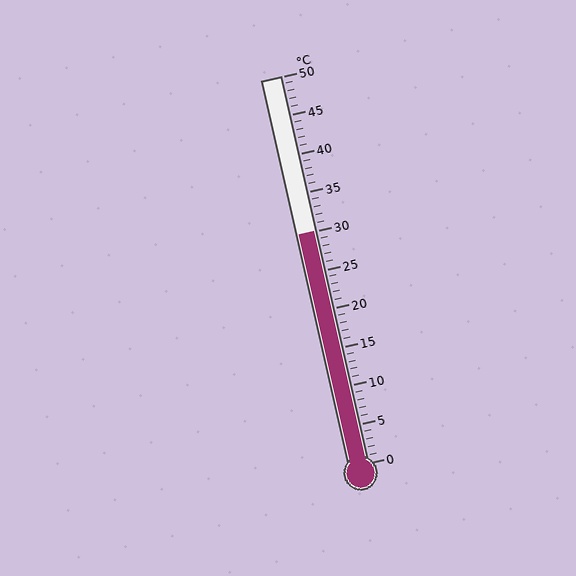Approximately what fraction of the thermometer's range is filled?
The thermometer is filled to approximately 60% of its range.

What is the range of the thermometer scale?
The thermometer scale ranges from 0°C to 50°C.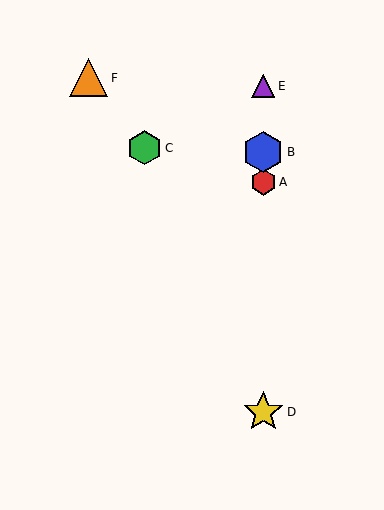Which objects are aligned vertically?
Objects A, B, D, E are aligned vertically.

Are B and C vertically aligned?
No, B is at x≈263 and C is at x≈145.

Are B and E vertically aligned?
Yes, both are at x≈263.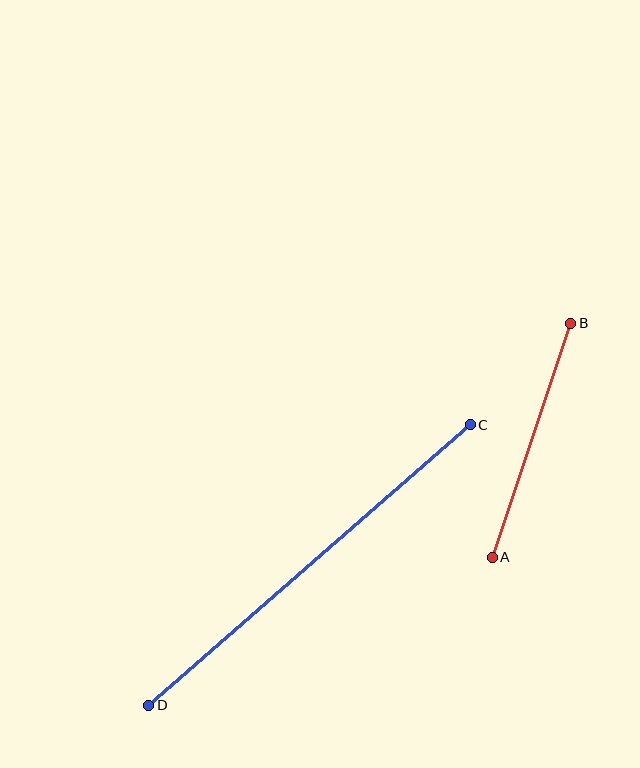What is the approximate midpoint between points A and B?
The midpoint is at approximately (532, 440) pixels.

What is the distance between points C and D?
The distance is approximately 427 pixels.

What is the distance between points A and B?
The distance is approximately 247 pixels.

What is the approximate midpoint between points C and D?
The midpoint is at approximately (309, 565) pixels.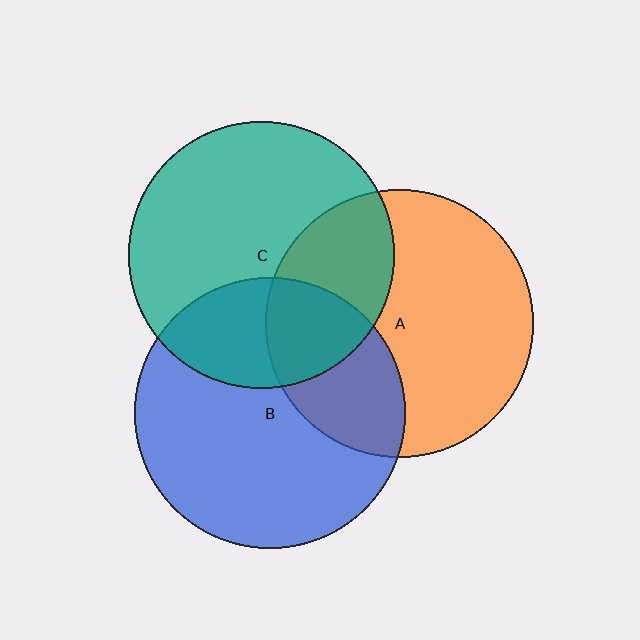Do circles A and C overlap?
Yes.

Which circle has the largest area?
Circle B (blue).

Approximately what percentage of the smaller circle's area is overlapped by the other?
Approximately 30%.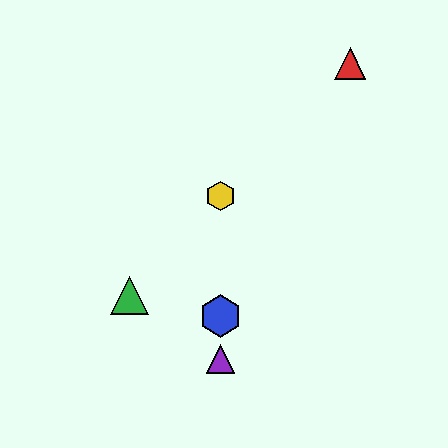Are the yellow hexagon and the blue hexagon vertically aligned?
Yes, both are at x≈221.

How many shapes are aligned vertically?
3 shapes (the blue hexagon, the yellow hexagon, the purple triangle) are aligned vertically.